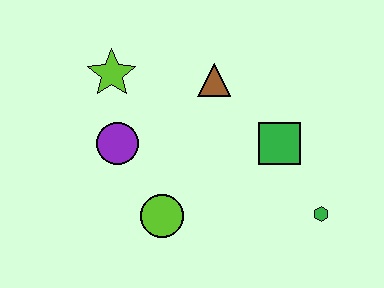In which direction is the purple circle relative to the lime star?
The purple circle is below the lime star.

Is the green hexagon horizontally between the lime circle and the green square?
No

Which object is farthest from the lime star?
The green hexagon is farthest from the lime star.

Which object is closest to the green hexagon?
The green square is closest to the green hexagon.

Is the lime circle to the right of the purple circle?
Yes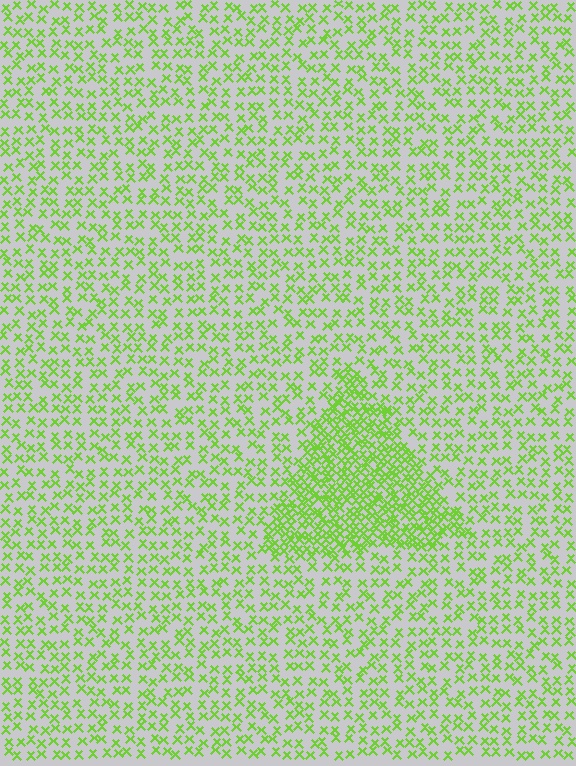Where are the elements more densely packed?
The elements are more densely packed inside the triangle boundary.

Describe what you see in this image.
The image contains small lime elements arranged at two different densities. A triangle-shaped region is visible where the elements are more densely packed than the surrounding area.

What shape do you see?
I see a triangle.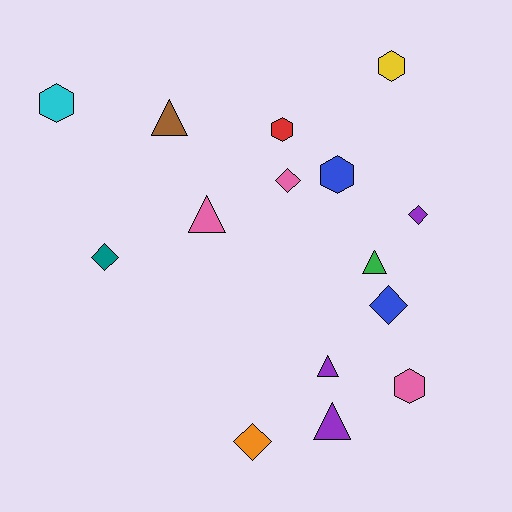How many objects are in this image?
There are 15 objects.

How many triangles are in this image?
There are 5 triangles.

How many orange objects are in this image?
There is 1 orange object.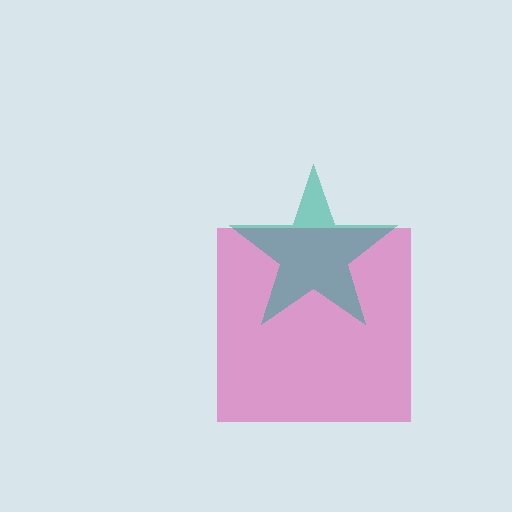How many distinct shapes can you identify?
There are 2 distinct shapes: a pink square, a teal star.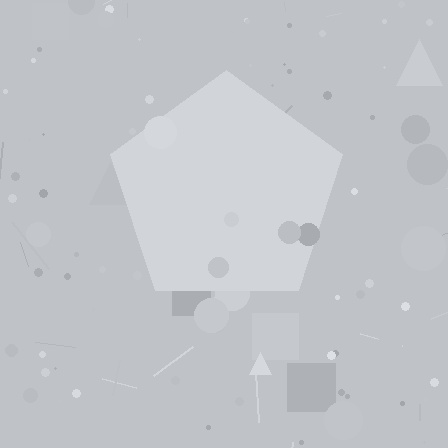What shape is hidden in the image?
A pentagon is hidden in the image.